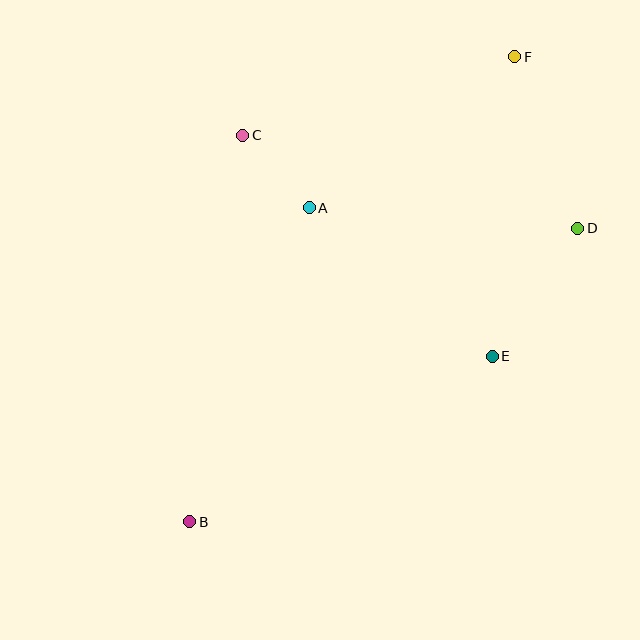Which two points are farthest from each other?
Points B and F are farthest from each other.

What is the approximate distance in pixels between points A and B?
The distance between A and B is approximately 336 pixels.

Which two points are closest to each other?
Points A and C are closest to each other.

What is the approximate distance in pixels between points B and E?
The distance between B and E is approximately 345 pixels.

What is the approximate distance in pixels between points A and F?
The distance between A and F is approximately 255 pixels.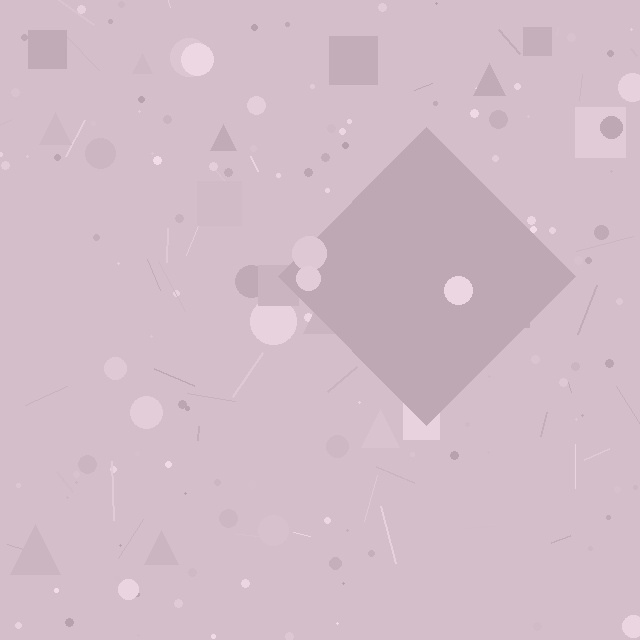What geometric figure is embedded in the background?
A diamond is embedded in the background.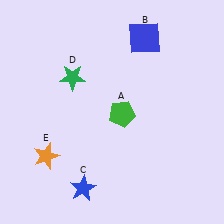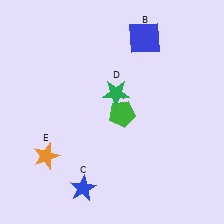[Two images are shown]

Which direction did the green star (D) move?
The green star (D) moved right.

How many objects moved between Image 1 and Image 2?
1 object moved between the two images.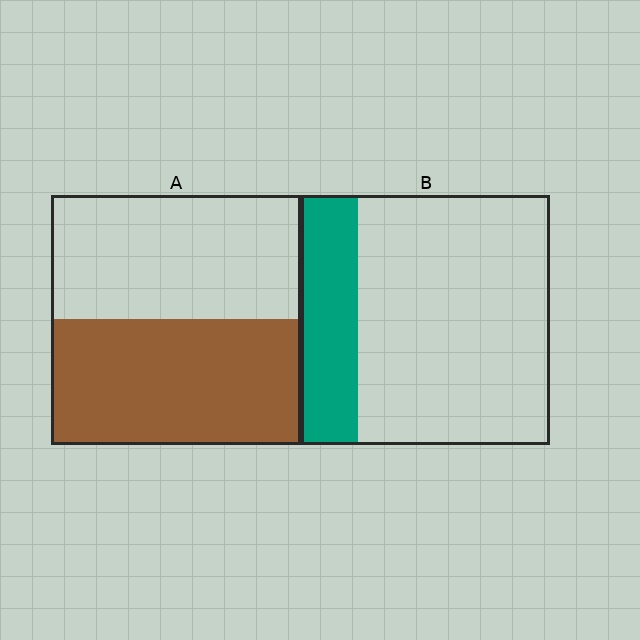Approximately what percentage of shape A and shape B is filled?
A is approximately 50% and B is approximately 25%.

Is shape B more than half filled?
No.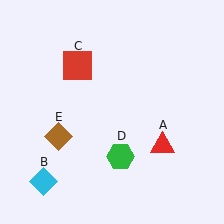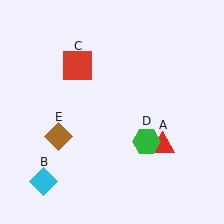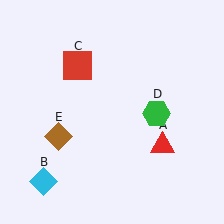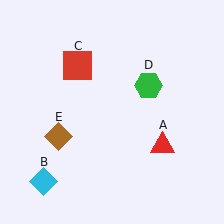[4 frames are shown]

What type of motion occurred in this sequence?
The green hexagon (object D) rotated counterclockwise around the center of the scene.